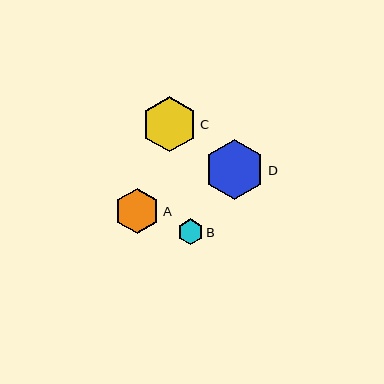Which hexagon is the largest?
Hexagon D is the largest with a size of approximately 60 pixels.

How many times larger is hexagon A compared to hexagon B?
Hexagon A is approximately 1.8 times the size of hexagon B.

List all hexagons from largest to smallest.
From largest to smallest: D, C, A, B.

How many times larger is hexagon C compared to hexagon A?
Hexagon C is approximately 1.2 times the size of hexagon A.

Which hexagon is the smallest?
Hexagon B is the smallest with a size of approximately 26 pixels.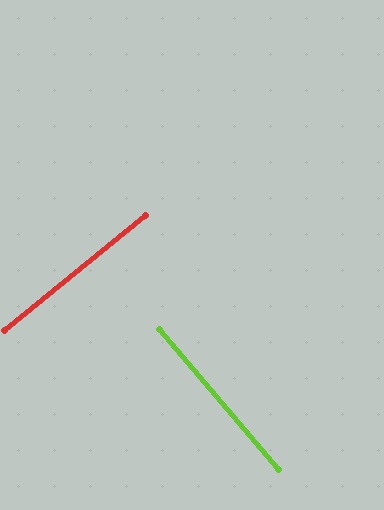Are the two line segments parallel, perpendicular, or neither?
Perpendicular — they meet at approximately 89°.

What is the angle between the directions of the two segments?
Approximately 89 degrees.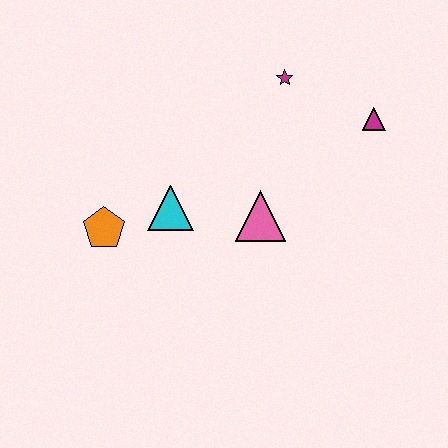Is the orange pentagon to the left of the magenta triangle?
Yes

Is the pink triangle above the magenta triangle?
No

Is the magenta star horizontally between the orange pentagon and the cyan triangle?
No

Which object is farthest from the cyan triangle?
The magenta triangle is farthest from the cyan triangle.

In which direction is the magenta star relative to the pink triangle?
The magenta star is above the pink triangle.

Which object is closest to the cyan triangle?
The orange pentagon is closest to the cyan triangle.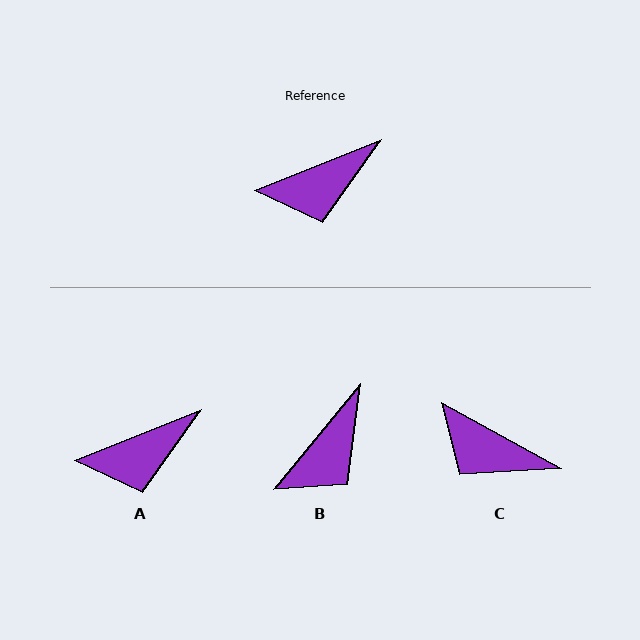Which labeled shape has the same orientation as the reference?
A.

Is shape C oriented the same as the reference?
No, it is off by about 51 degrees.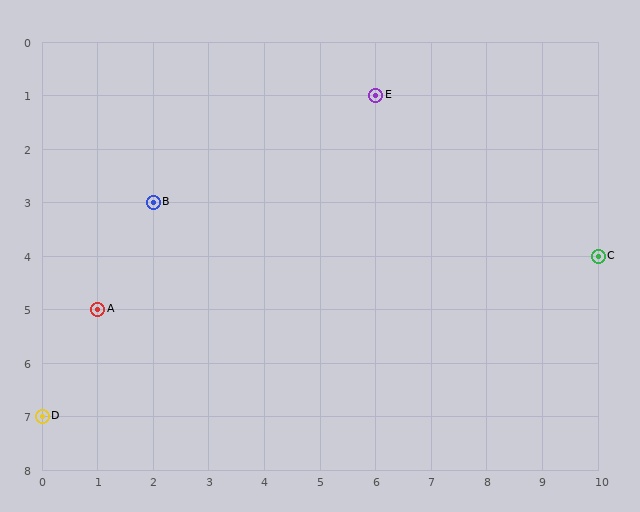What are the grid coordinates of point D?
Point D is at grid coordinates (0, 7).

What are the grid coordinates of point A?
Point A is at grid coordinates (1, 5).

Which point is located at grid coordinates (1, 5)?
Point A is at (1, 5).